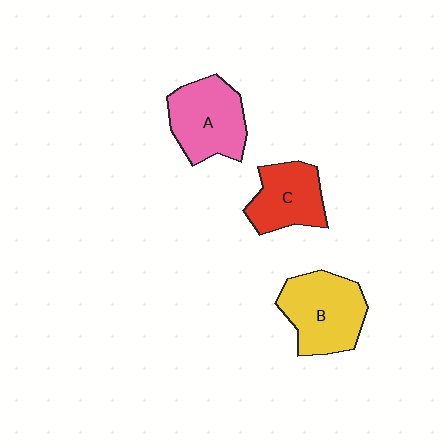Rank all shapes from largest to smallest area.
From largest to smallest: B (yellow), A (pink), C (red).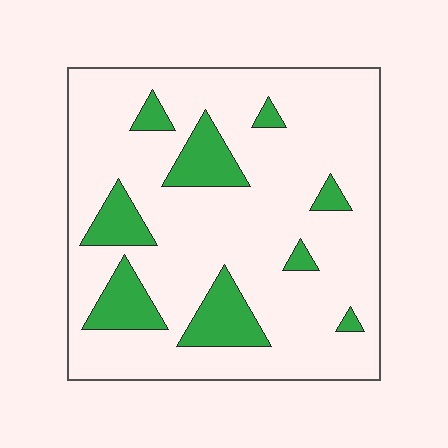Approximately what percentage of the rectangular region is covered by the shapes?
Approximately 15%.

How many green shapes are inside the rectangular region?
9.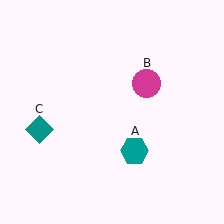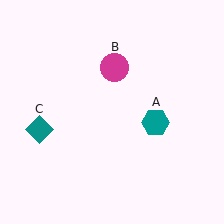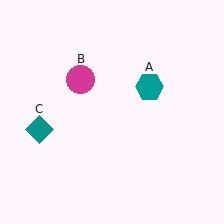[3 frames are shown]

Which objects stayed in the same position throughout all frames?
Teal diamond (object C) remained stationary.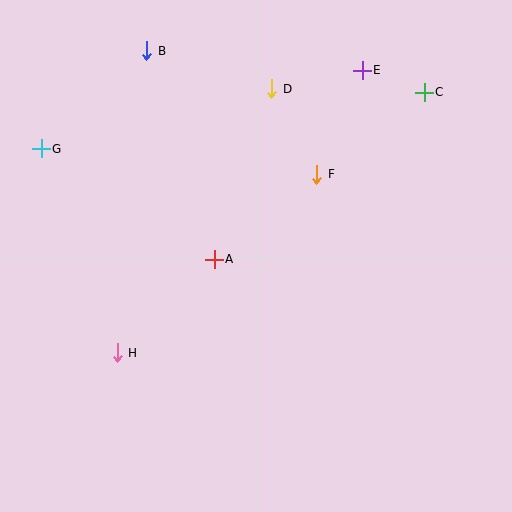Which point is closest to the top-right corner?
Point C is closest to the top-right corner.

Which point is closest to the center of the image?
Point A at (214, 259) is closest to the center.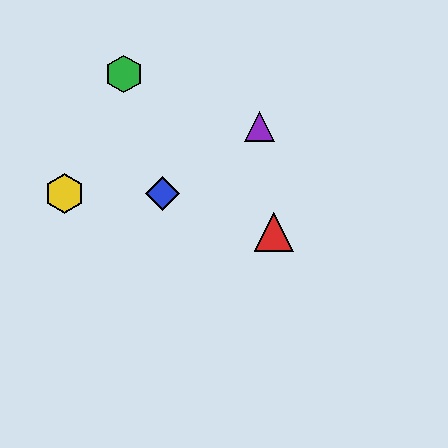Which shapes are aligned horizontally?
The blue diamond, the yellow hexagon are aligned horizontally.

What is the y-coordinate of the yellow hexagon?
The yellow hexagon is at y≈194.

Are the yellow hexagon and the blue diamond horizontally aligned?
Yes, both are at y≈194.